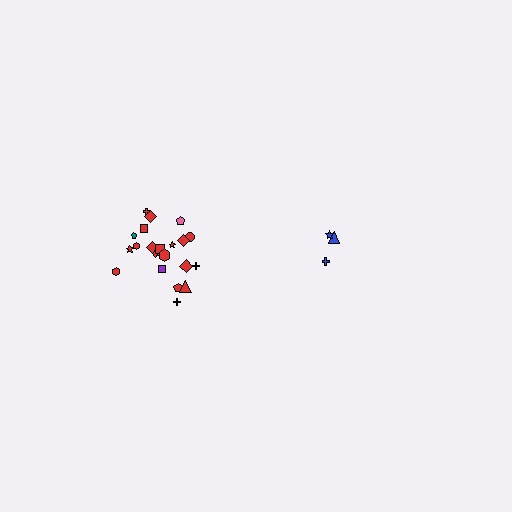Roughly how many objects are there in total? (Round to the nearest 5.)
Roughly 25 objects in total.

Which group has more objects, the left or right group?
The left group.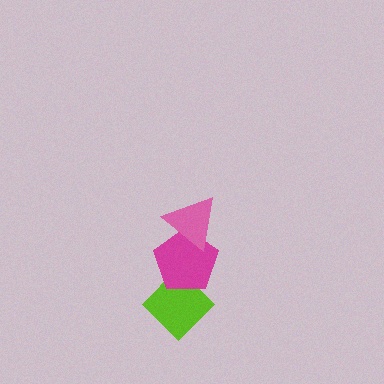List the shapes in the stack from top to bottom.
From top to bottom: the pink triangle, the magenta pentagon, the lime diamond.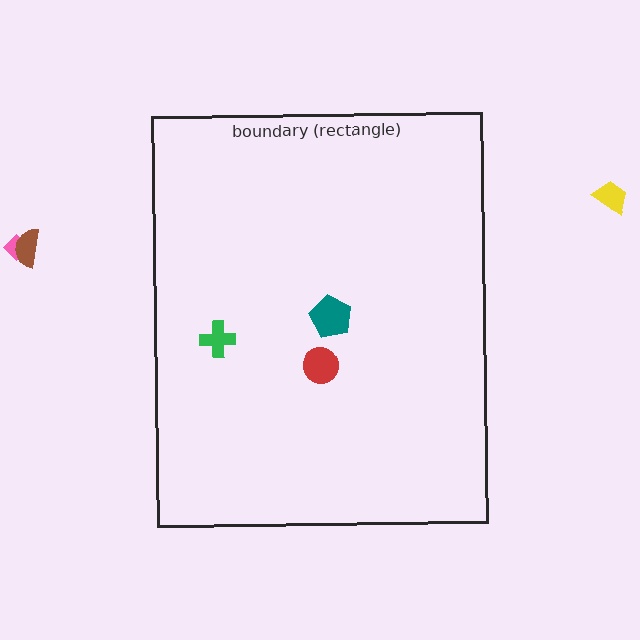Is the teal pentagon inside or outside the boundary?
Inside.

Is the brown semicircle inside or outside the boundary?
Outside.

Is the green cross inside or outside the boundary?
Inside.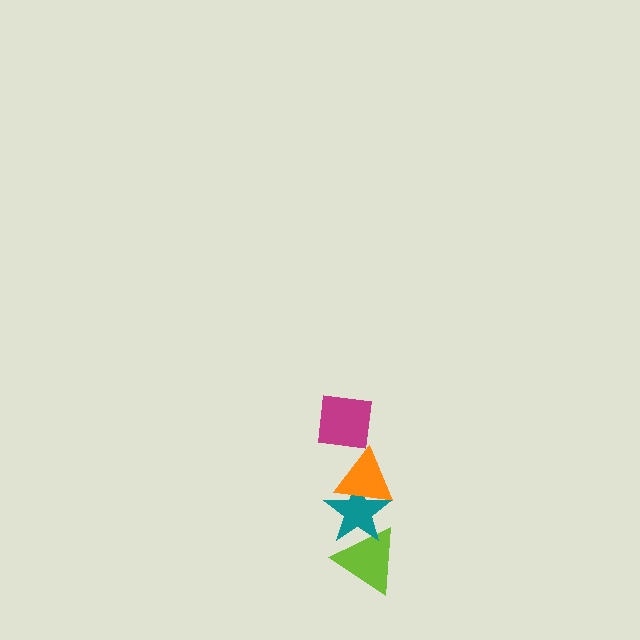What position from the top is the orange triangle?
The orange triangle is 2nd from the top.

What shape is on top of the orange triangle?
The magenta square is on top of the orange triangle.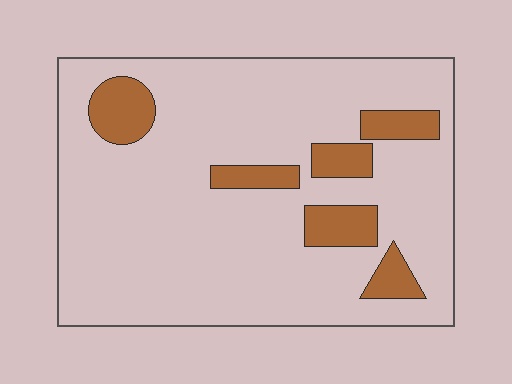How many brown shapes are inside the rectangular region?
6.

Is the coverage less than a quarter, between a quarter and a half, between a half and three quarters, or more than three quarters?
Less than a quarter.